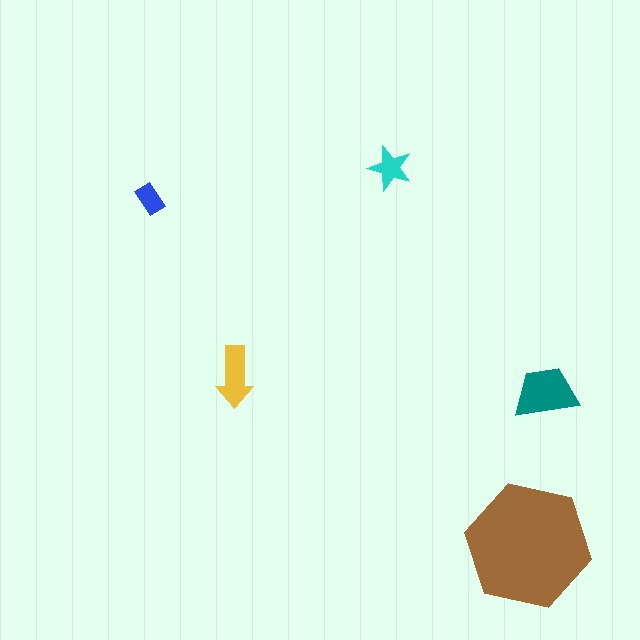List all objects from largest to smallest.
The brown hexagon, the teal trapezoid, the yellow arrow, the cyan star, the blue rectangle.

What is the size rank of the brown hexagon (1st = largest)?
1st.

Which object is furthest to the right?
The teal trapezoid is rightmost.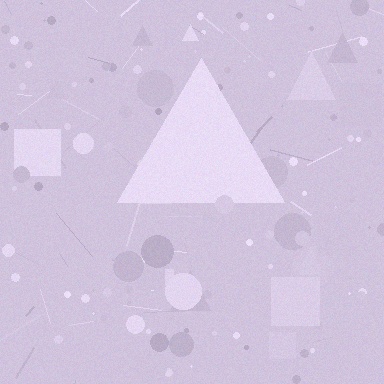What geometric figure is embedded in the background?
A triangle is embedded in the background.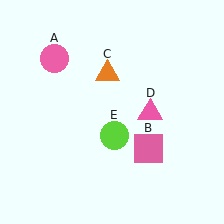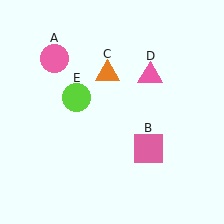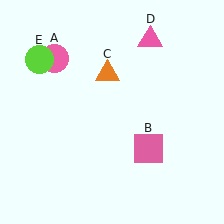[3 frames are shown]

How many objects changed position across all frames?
2 objects changed position: pink triangle (object D), lime circle (object E).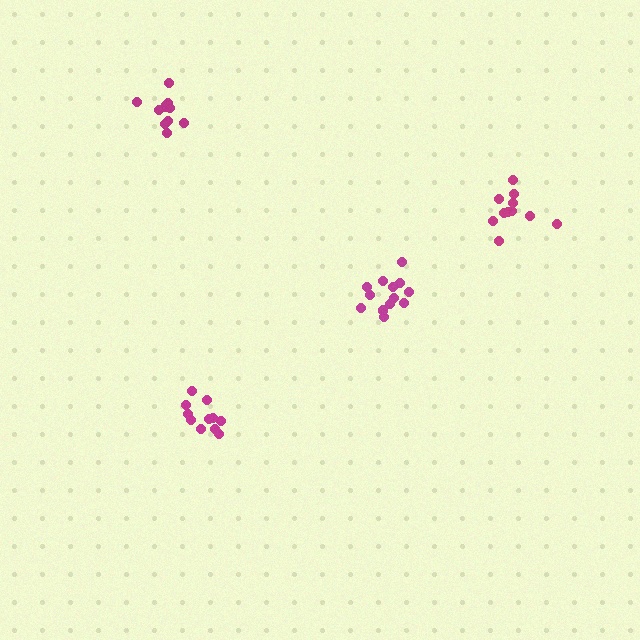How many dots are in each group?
Group 1: 11 dots, Group 2: 14 dots, Group 3: 11 dots, Group 4: 11 dots (47 total).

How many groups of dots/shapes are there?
There are 4 groups.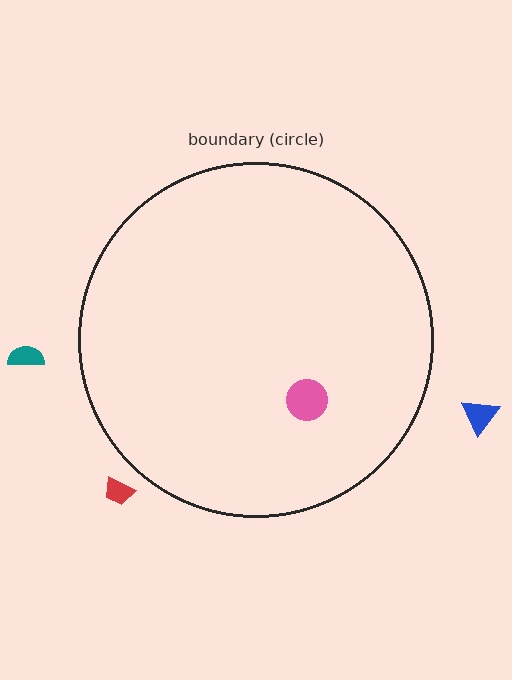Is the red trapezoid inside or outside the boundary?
Outside.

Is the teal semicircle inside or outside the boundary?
Outside.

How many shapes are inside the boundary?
1 inside, 3 outside.